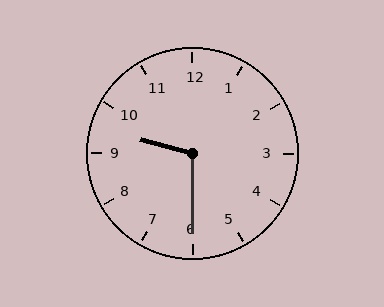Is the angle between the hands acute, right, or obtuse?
It is obtuse.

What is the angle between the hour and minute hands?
Approximately 105 degrees.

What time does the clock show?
9:30.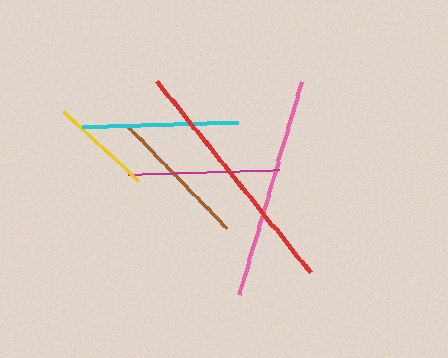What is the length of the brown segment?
The brown segment is approximately 143 pixels long.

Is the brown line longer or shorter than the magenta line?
The magenta line is longer than the brown line.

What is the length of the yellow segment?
The yellow segment is approximately 103 pixels long.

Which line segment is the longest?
The red line is the longest at approximately 245 pixels.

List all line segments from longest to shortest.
From longest to shortest: red, pink, cyan, magenta, brown, yellow.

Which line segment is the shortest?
The yellow line is the shortest at approximately 103 pixels.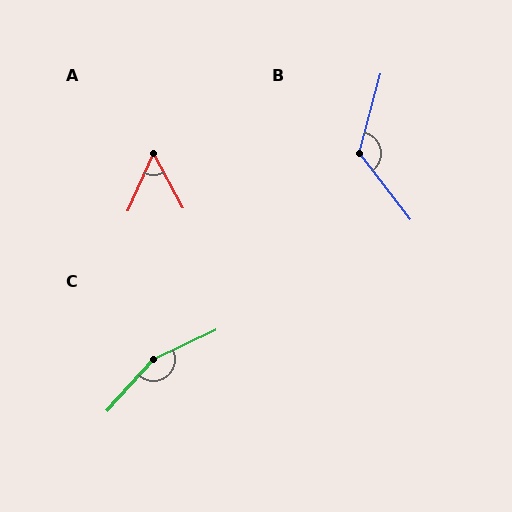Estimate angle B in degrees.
Approximately 127 degrees.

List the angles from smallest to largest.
A (52°), B (127°), C (157°).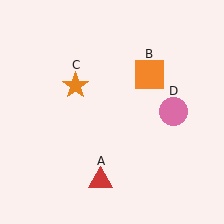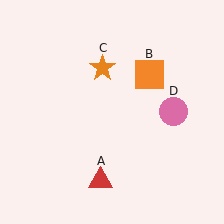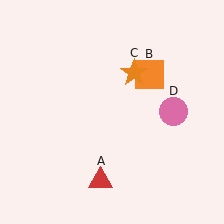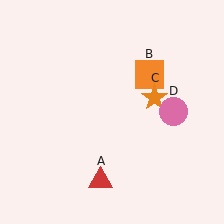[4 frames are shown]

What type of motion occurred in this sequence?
The orange star (object C) rotated clockwise around the center of the scene.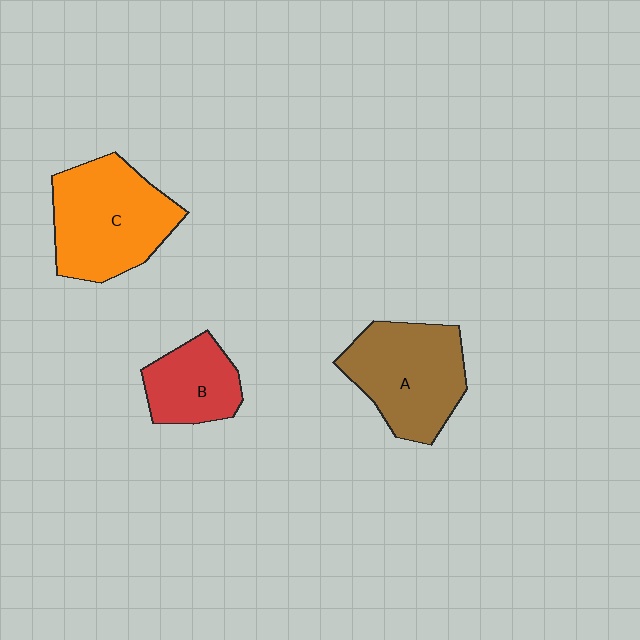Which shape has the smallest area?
Shape B (red).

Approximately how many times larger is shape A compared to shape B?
Approximately 1.6 times.